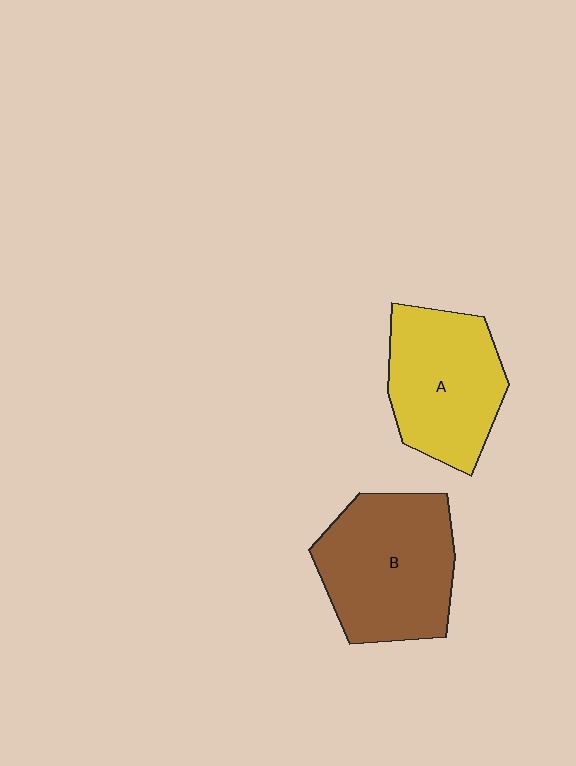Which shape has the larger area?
Shape B (brown).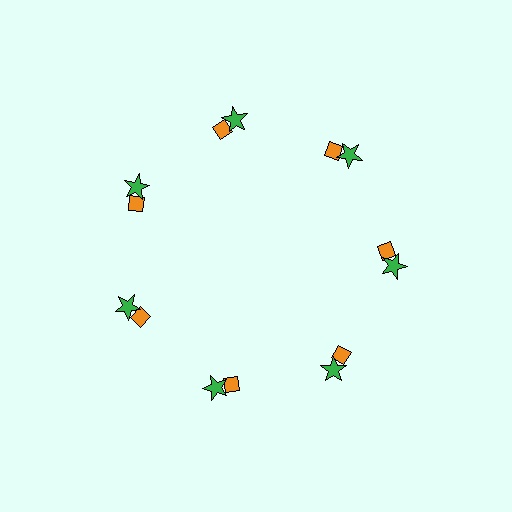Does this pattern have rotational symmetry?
Yes, this pattern has 7-fold rotational symmetry. It looks the same after rotating 51 degrees around the center.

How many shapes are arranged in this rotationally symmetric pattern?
There are 14 shapes, arranged in 7 groups of 2.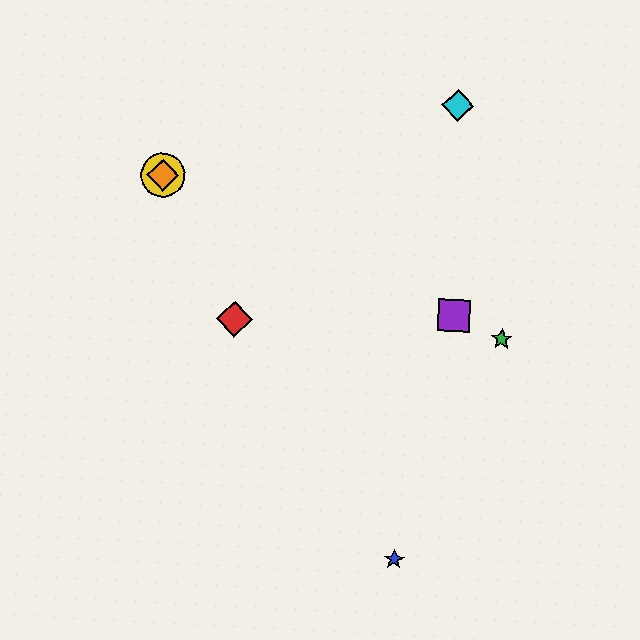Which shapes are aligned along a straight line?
The green star, the yellow circle, the purple square, the orange diamond are aligned along a straight line.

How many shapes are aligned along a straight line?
4 shapes (the green star, the yellow circle, the purple square, the orange diamond) are aligned along a straight line.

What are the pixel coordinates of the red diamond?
The red diamond is at (235, 319).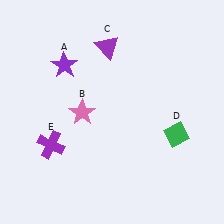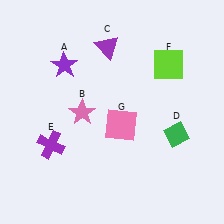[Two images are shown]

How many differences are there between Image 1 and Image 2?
There are 2 differences between the two images.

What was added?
A lime square (F), a pink square (G) were added in Image 2.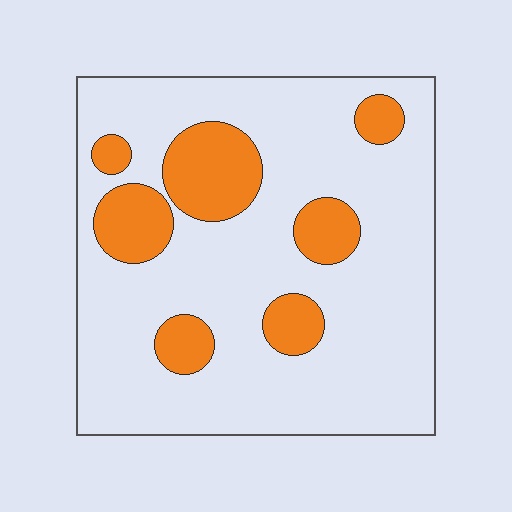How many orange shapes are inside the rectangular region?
7.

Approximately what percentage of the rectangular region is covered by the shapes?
Approximately 20%.